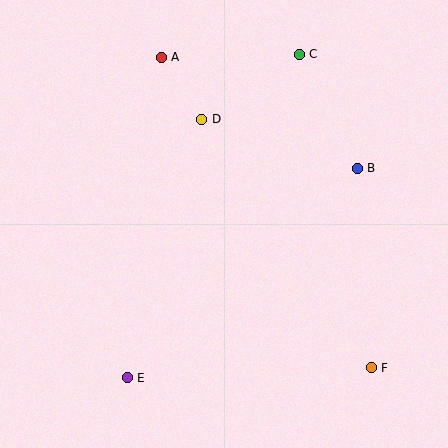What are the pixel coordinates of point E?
Point E is at (127, 378).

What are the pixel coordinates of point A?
Point A is at (161, 57).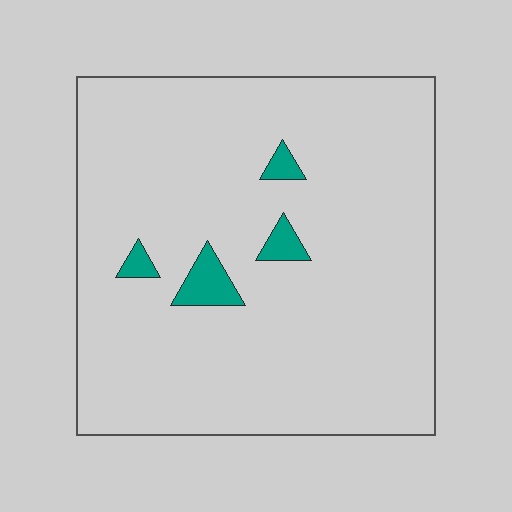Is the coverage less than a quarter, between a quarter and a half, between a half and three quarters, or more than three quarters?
Less than a quarter.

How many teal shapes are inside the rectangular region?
4.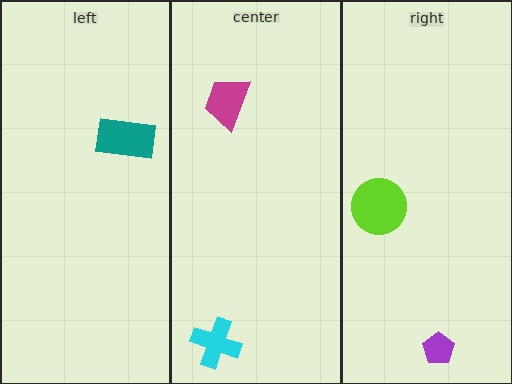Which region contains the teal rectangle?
The left region.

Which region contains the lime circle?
The right region.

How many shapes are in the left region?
1.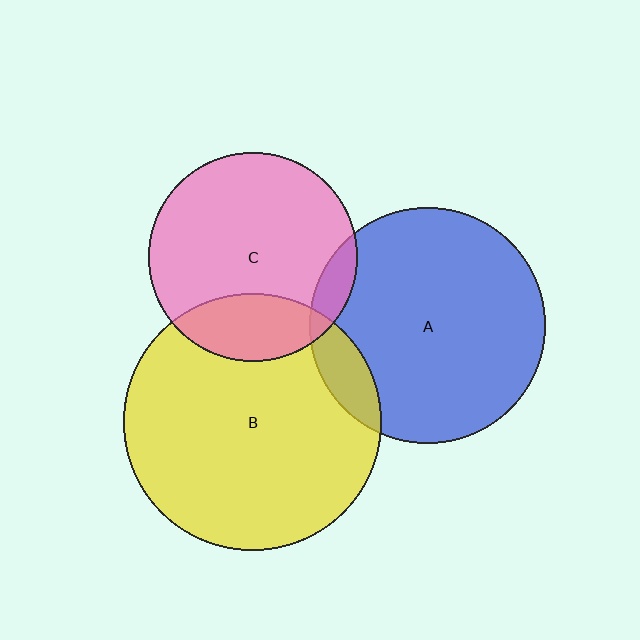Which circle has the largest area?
Circle B (yellow).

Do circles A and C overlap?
Yes.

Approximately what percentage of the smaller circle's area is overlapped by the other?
Approximately 10%.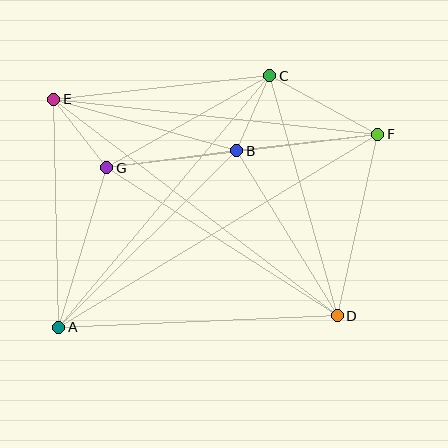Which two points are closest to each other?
Points B and C are closest to each other.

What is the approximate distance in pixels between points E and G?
The distance between E and G is approximately 87 pixels.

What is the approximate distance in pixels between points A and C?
The distance between A and C is approximately 328 pixels.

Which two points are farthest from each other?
Points A and F are farthest from each other.